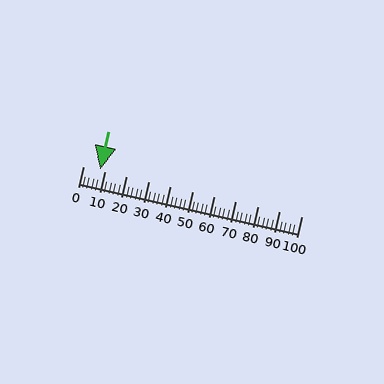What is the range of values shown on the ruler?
The ruler shows values from 0 to 100.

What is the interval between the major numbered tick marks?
The major tick marks are spaced 10 units apart.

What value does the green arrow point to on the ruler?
The green arrow points to approximately 8.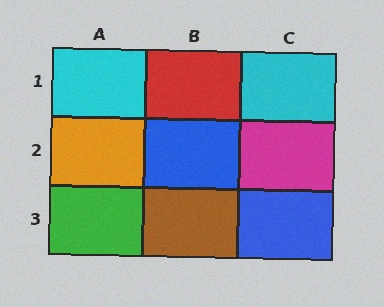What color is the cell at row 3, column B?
Brown.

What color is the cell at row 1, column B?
Red.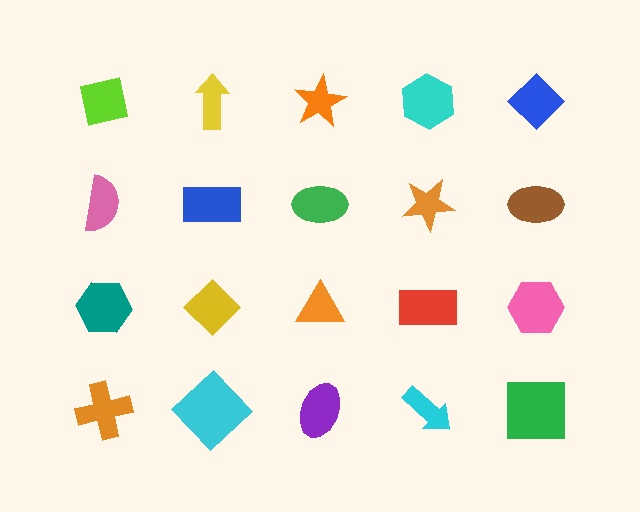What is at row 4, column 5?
A green square.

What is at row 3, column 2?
A yellow diamond.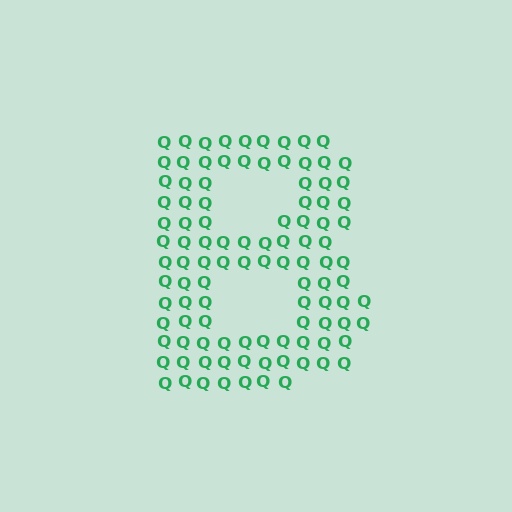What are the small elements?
The small elements are letter Q's.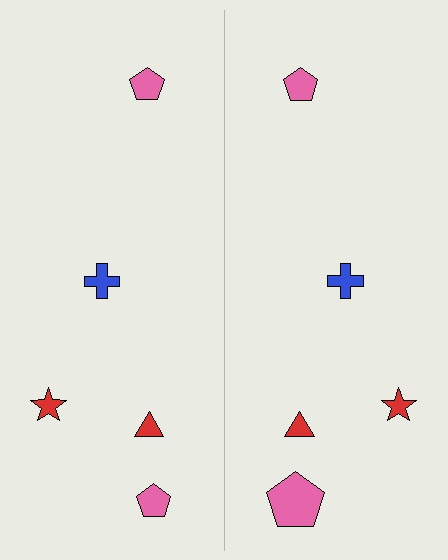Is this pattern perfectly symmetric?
No, the pattern is not perfectly symmetric. The pink pentagon on the right side has a different size than its mirror counterpart.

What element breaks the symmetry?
The pink pentagon on the right side has a different size than its mirror counterpart.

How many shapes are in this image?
There are 10 shapes in this image.